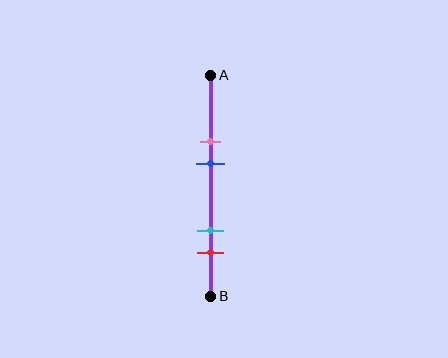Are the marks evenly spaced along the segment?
No, the marks are not evenly spaced.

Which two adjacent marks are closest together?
The pink and blue marks are the closest adjacent pair.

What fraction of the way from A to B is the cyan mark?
The cyan mark is approximately 70% (0.7) of the way from A to B.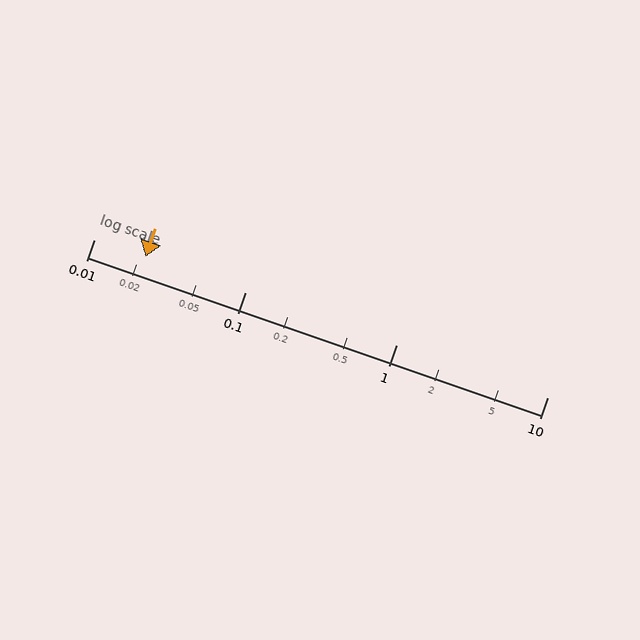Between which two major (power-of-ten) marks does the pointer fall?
The pointer is between 0.01 and 0.1.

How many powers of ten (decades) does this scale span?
The scale spans 3 decades, from 0.01 to 10.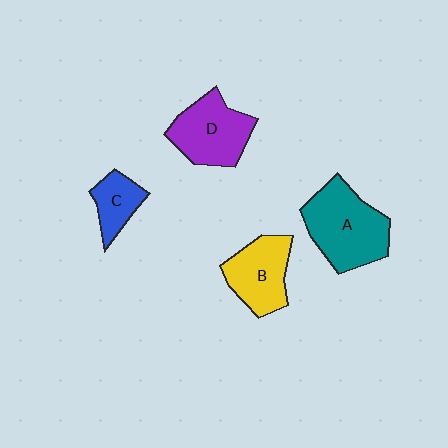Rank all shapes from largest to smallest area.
From largest to smallest: A (teal), D (purple), B (yellow), C (blue).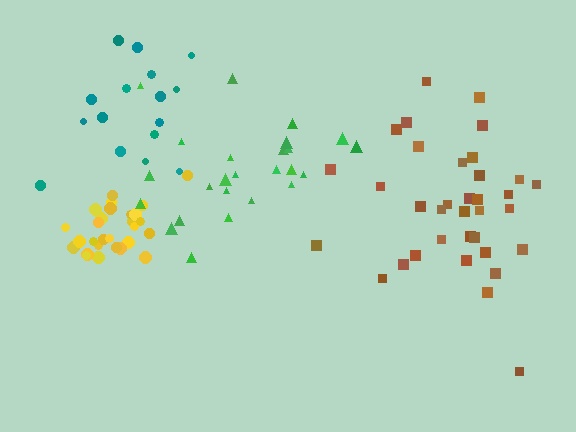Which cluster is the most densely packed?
Yellow.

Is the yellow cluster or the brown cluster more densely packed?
Yellow.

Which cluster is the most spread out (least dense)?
Teal.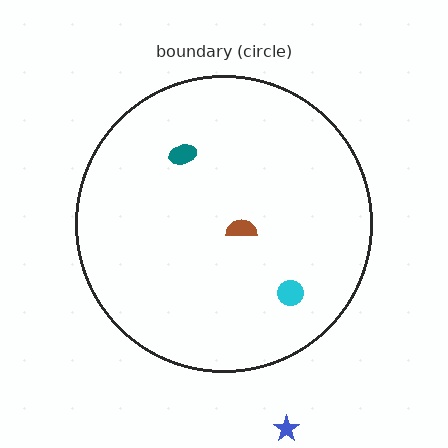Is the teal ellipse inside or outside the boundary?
Inside.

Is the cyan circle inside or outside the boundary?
Inside.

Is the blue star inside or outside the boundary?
Outside.